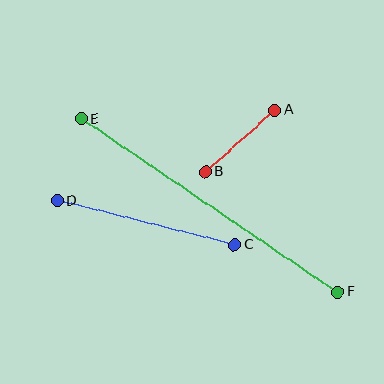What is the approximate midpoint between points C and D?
The midpoint is at approximately (146, 223) pixels.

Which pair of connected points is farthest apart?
Points E and F are farthest apart.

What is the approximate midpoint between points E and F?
The midpoint is at approximately (210, 205) pixels.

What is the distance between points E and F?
The distance is approximately 309 pixels.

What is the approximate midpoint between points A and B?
The midpoint is at approximately (240, 141) pixels.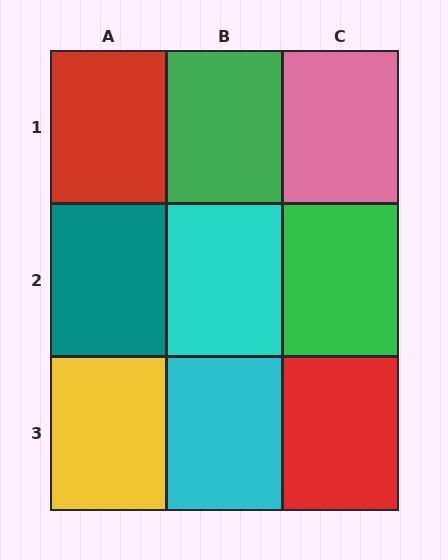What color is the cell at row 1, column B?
Green.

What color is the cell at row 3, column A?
Yellow.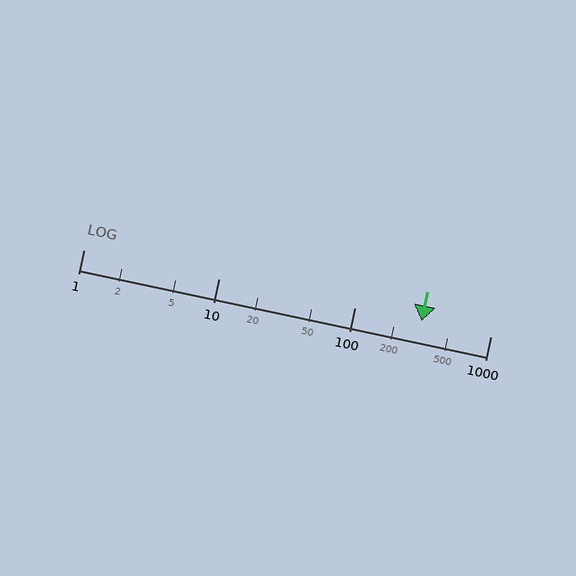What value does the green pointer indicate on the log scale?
The pointer indicates approximately 310.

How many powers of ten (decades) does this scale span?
The scale spans 3 decades, from 1 to 1000.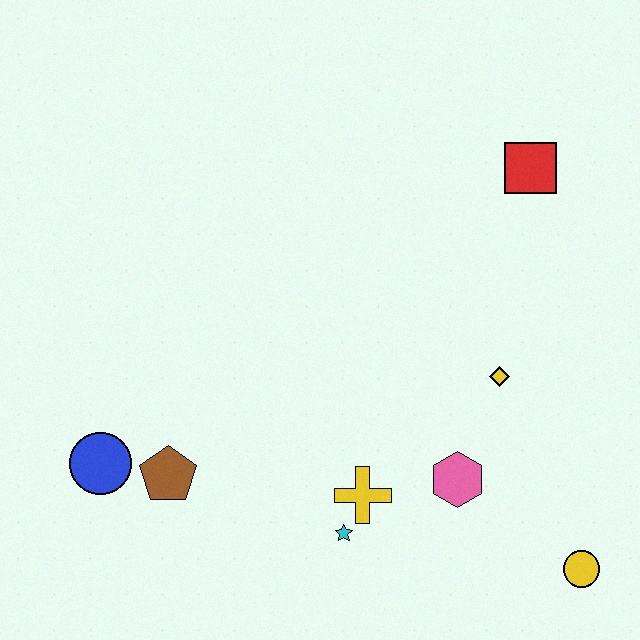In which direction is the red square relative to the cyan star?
The red square is above the cyan star.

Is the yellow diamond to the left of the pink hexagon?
No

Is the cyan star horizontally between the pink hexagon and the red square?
No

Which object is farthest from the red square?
The blue circle is farthest from the red square.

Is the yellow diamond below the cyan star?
No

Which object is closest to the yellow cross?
The cyan star is closest to the yellow cross.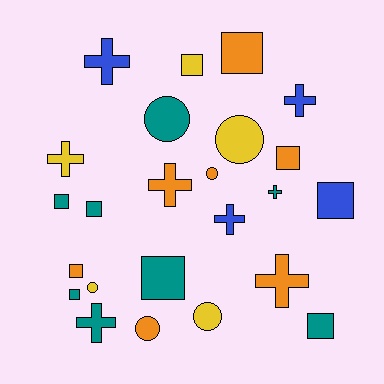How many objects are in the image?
There are 24 objects.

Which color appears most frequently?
Teal, with 8 objects.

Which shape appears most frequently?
Square, with 10 objects.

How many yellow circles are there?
There are 3 yellow circles.